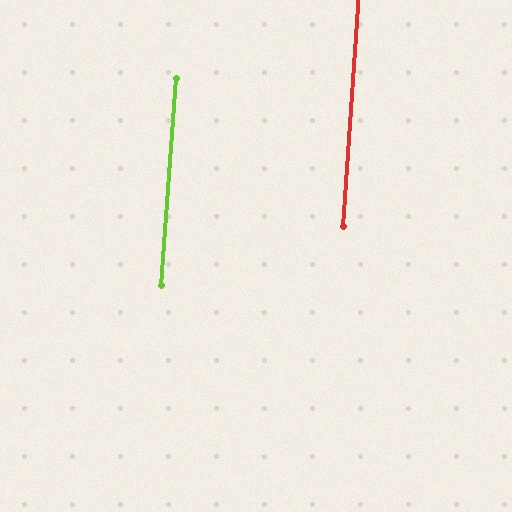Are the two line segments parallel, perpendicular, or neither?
Parallel — their directions differ by only 0.5°.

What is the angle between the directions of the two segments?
Approximately 0 degrees.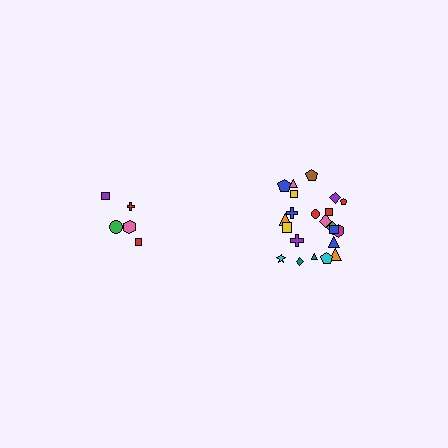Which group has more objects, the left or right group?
The right group.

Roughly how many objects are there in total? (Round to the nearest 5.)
Roughly 25 objects in total.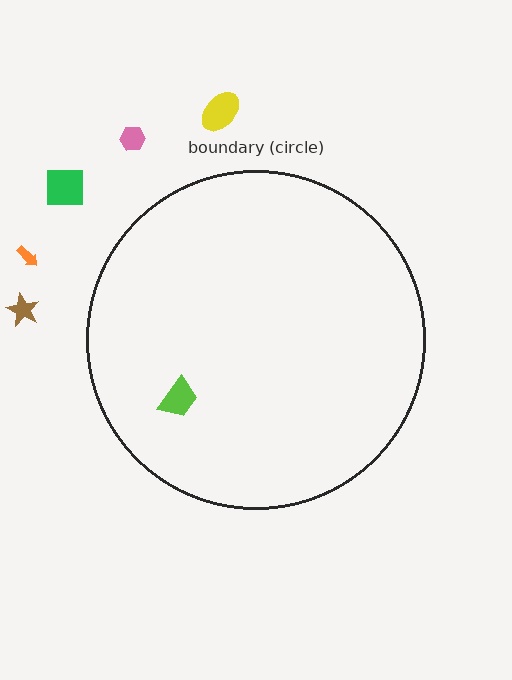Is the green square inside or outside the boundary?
Outside.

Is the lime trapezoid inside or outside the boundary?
Inside.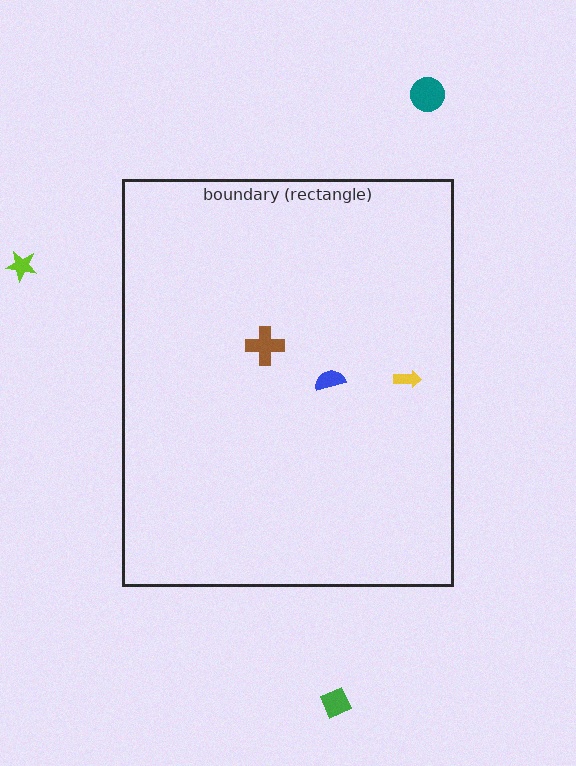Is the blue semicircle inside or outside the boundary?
Inside.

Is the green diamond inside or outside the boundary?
Outside.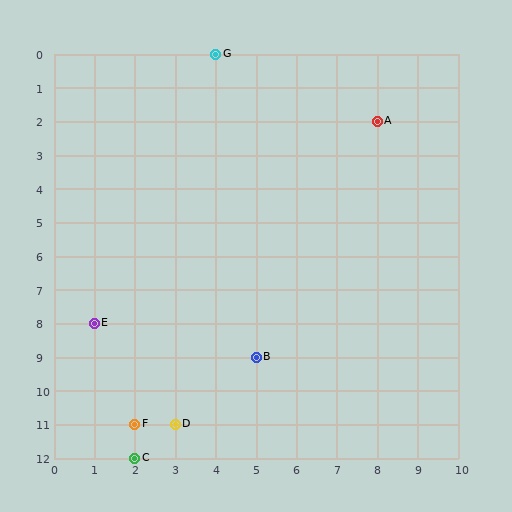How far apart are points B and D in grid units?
Points B and D are 2 columns and 2 rows apart (about 2.8 grid units diagonally).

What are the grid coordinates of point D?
Point D is at grid coordinates (3, 11).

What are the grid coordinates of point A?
Point A is at grid coordinates (8, 2).